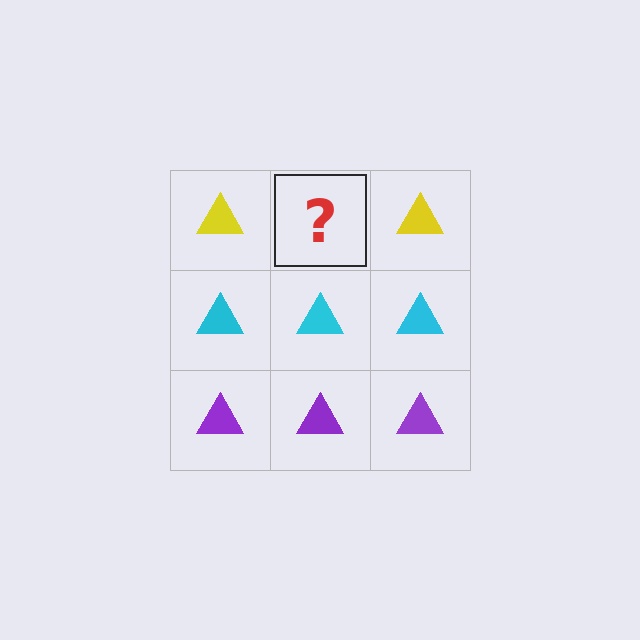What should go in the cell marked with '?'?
The missing cell should contain a yellow triangle.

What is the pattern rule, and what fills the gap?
The rule is that each row has a consistent color. The gap should be filled with a yellow triangle.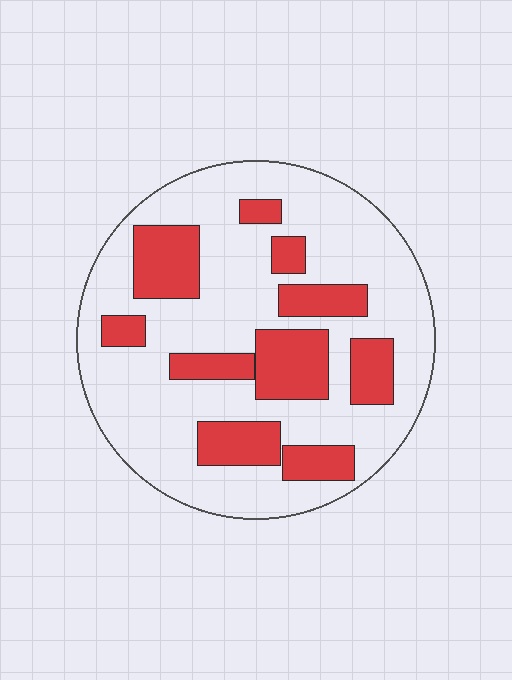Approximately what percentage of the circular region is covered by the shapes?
Approximately 30%.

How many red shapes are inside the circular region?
10.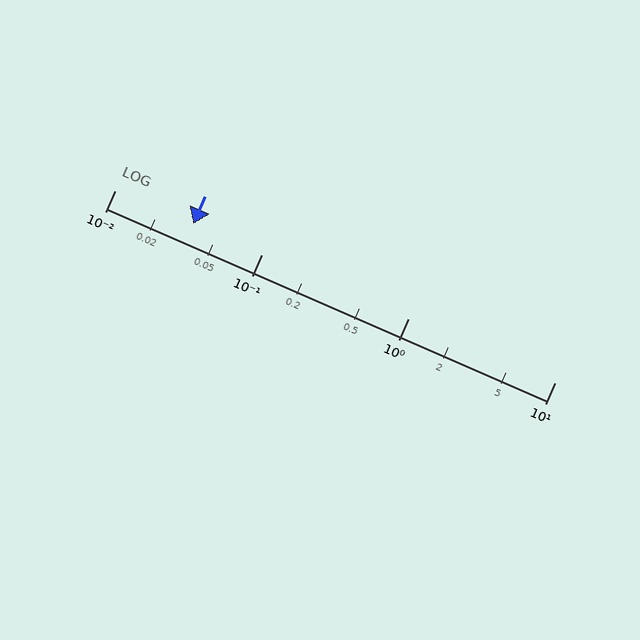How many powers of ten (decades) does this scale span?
The scale spans 3 decades, from 0.01 to 10.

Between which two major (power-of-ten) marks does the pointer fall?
The pointer is between 0.01 and 0.1.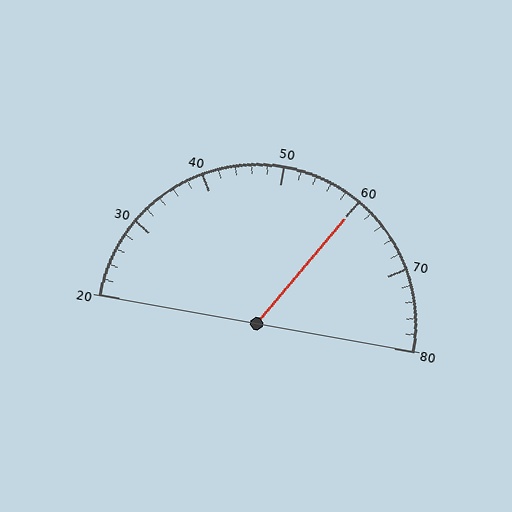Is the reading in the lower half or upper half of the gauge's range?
The reading is in the upper half of the range (20 to 80).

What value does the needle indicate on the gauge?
The needle indicates approximately 60.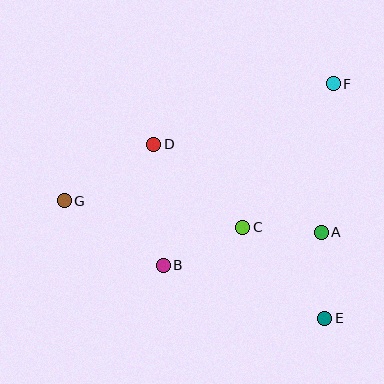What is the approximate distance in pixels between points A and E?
The distance between A and E is approximately 86 pixels.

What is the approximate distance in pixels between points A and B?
The distance between A and B is approximately 161 pixels.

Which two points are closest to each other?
Points A and C are closest to each other.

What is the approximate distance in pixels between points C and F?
The distance between C and F is approximately 170 pixels.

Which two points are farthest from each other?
Points F and G are farthest from each other.